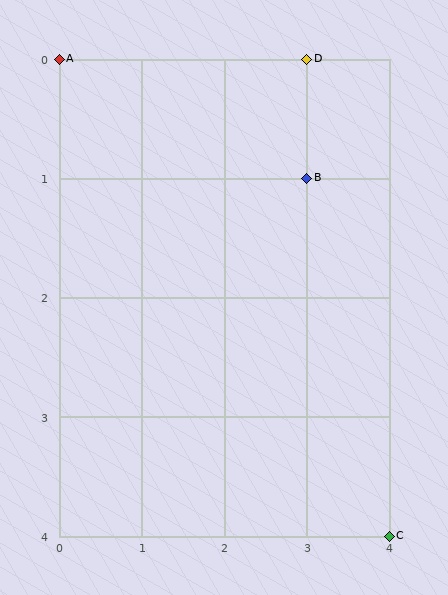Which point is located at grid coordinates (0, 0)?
Point A is at (0, 0).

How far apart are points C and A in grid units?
Points C and A are 4 columns and 4 rows apart (about 5.7 grid units diagonally).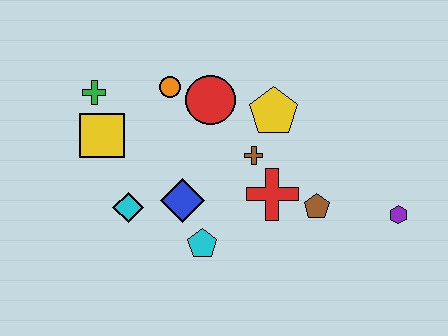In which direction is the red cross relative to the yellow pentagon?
The red cross is below the yellow pentagon.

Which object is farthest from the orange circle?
The purple hexagon is farthest from the orange circle.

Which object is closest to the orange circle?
The red circle is closest to the orange circle.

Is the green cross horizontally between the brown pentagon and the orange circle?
No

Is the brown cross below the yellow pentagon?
Yes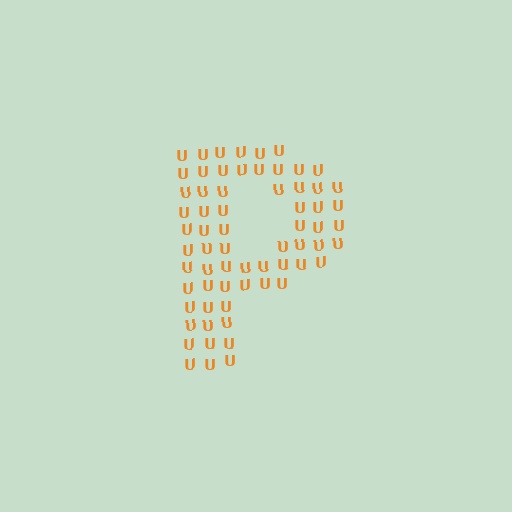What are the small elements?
The small elements are letter U's.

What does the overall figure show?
The overall figure shows the letter P.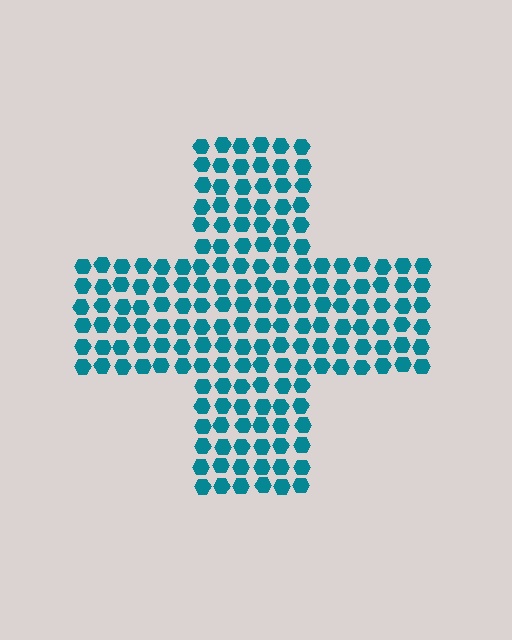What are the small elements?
The small elements are hexagons.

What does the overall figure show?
The overall figure shows a cross.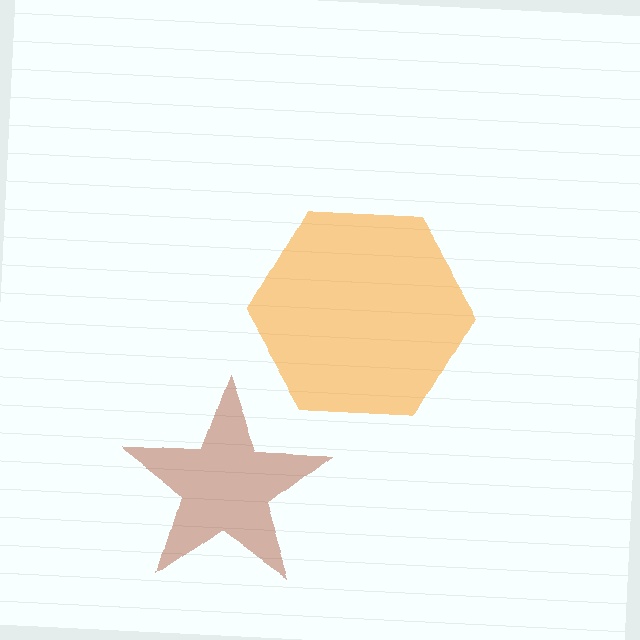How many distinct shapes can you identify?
There are 2 distinct shapes: a brown star, an orange hexagon.